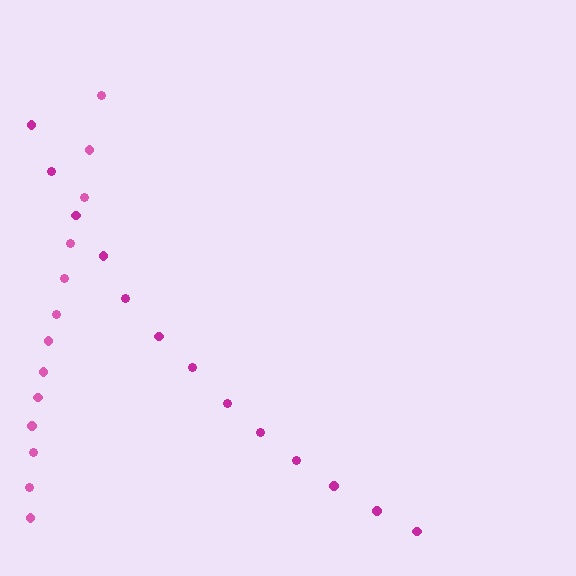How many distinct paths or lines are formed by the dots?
There are 2 distinct paths.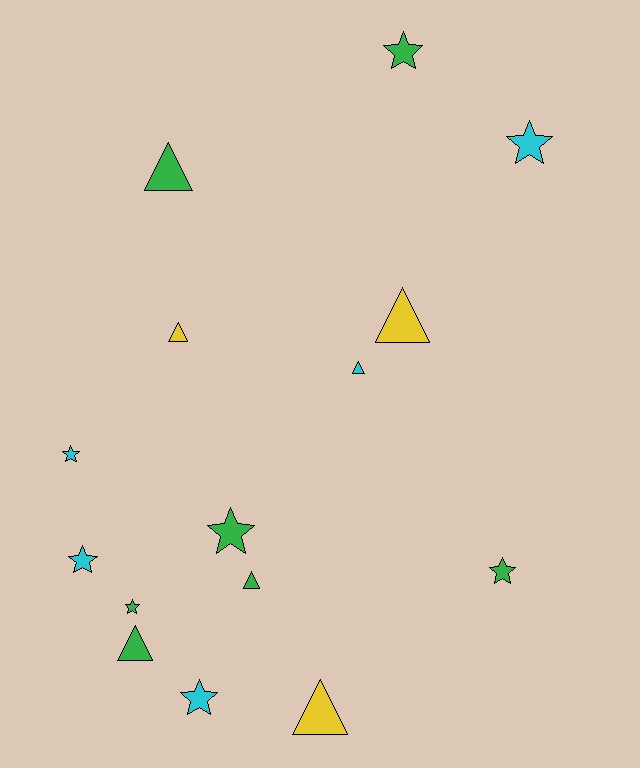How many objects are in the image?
There are 15 objects.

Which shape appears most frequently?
Star, with 8 objects.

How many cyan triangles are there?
There is 1 cyan triangle.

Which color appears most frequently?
Green, with 7 objects.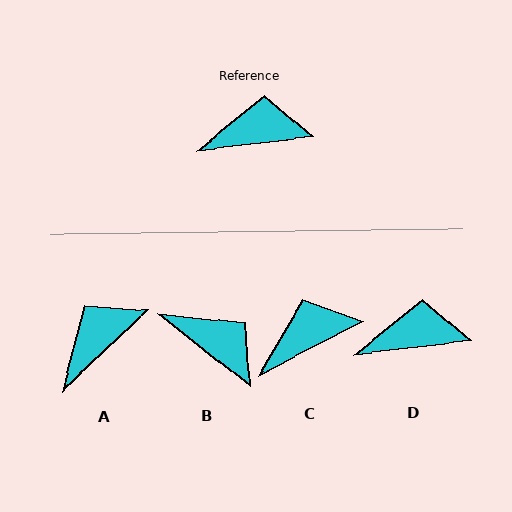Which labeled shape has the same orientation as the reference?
D.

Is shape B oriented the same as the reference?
No, it is off by about 46 degrees.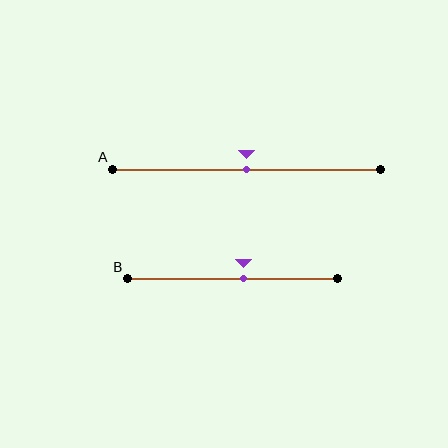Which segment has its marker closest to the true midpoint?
Segment A has its marker closest to the true midpoint.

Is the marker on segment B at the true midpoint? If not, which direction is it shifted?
No, the marker on segment B is shifted to the right by about 5% of the segment length.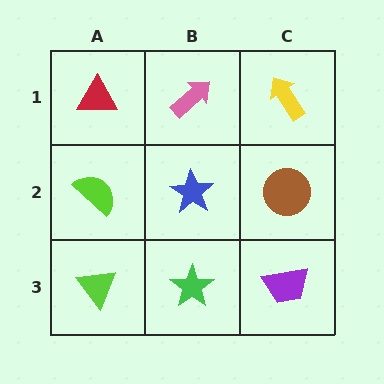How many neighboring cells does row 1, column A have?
2.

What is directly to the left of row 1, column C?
A pink arrow.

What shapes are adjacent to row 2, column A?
A red triangle (row 1, column A), a lime triangle (row 3, column A), a blue star (row 2, column B).